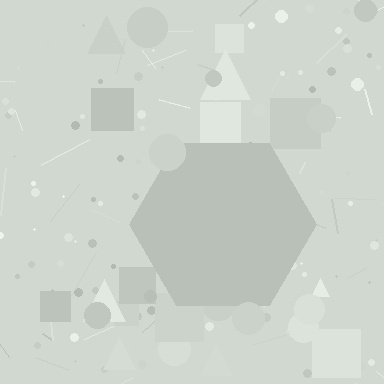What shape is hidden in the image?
A hexagon is hidden in the image.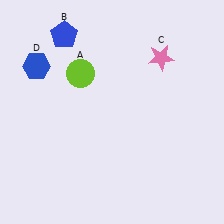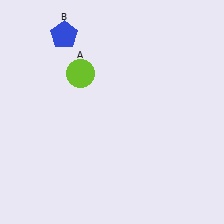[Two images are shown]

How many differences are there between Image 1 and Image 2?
There are 2 differences between the two images.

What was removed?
The pink star (C), the blue hexagon (D) were removed in Image 2.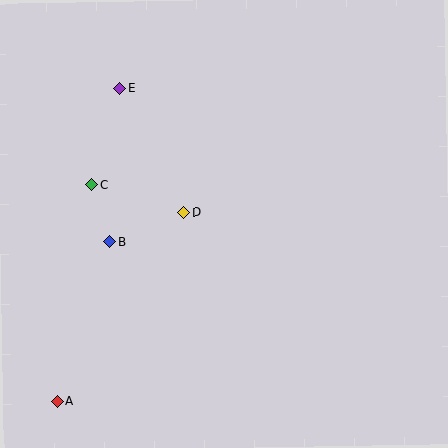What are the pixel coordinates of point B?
Point B is at (110, 242).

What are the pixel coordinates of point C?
Point C is at (92, 185).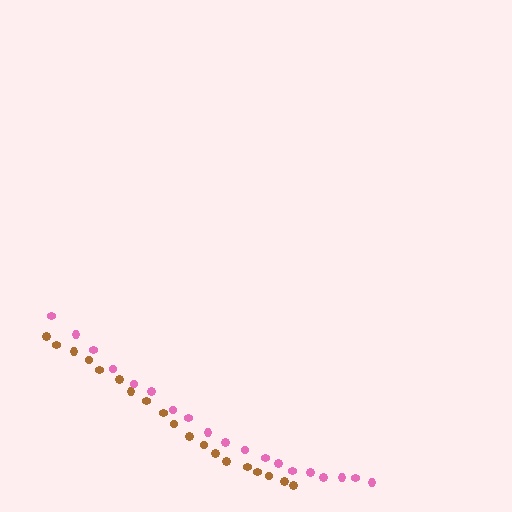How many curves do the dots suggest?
There are 2 distinct paths.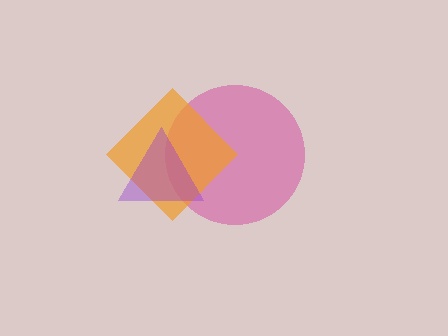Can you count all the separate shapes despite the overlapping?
Yes, there are 3 separate shapes.